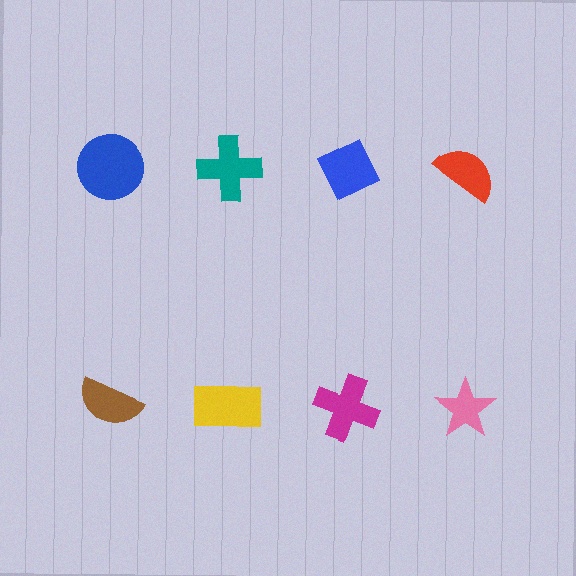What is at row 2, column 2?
A yellow rectangle.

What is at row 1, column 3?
A blue diamond.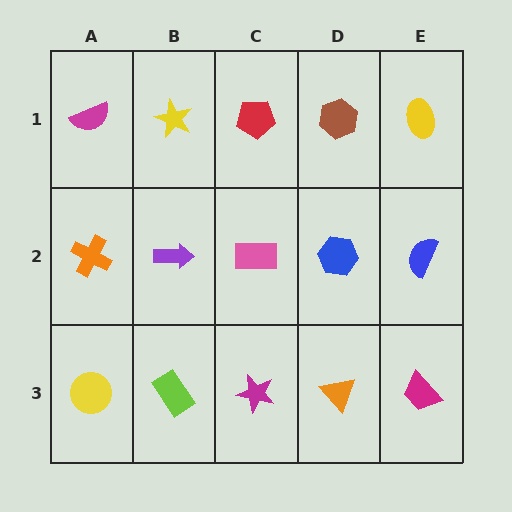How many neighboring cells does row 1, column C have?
3.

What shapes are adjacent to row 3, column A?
An orange cross (row 2, column A), a lime rectangle (row 3, column B).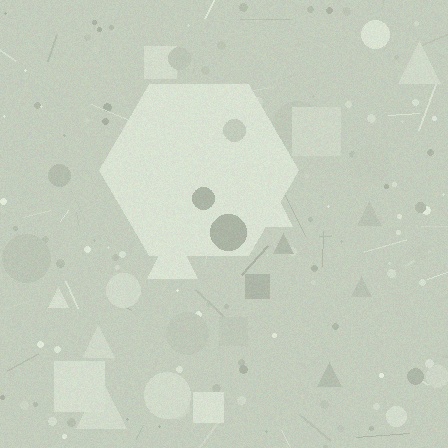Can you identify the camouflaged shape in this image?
The camouflaged shape is a hexagon.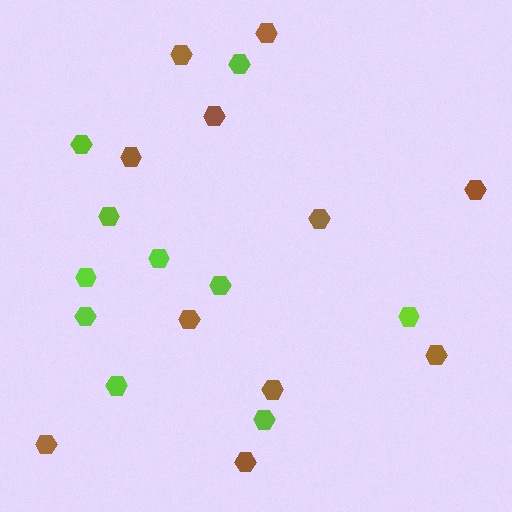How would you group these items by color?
There are 2 groups: one group of lime hexagons (10) and one group of brown hexagons (11).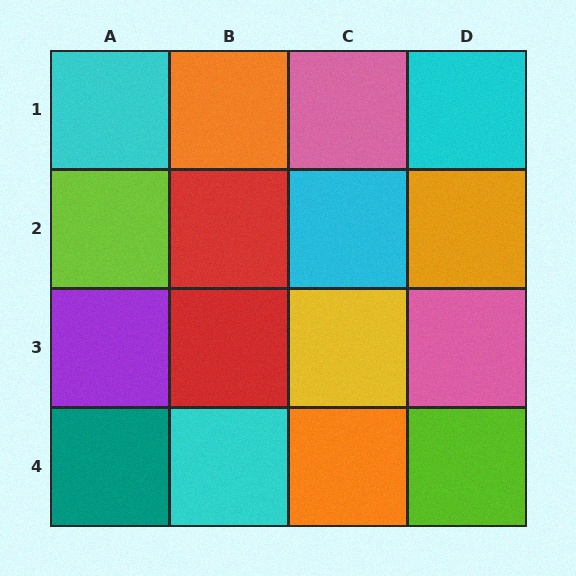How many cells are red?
2 cells are red.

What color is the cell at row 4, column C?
Orange.